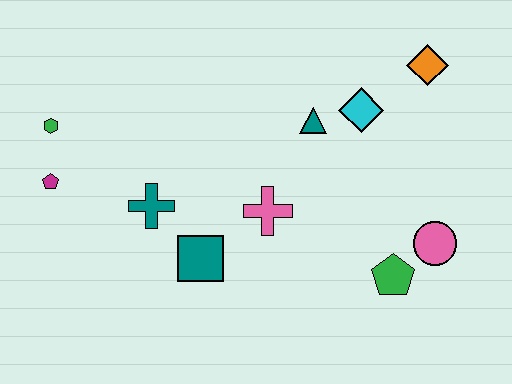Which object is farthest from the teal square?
The orange diamond is farthest from the teal square.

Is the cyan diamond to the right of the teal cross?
Yes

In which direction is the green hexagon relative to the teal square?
The green hexagon is to the left of the teal square.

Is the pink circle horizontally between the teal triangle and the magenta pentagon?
No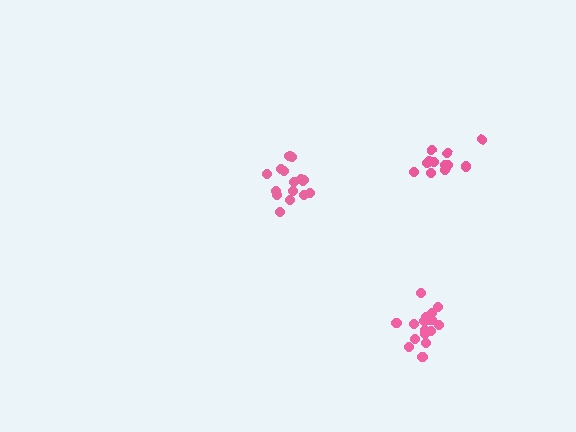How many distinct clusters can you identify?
There are 3 distinct clusters.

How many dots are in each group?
Group 1: 18 dots, Group 2: 13 dots, Group 3: 16 dots (47 total).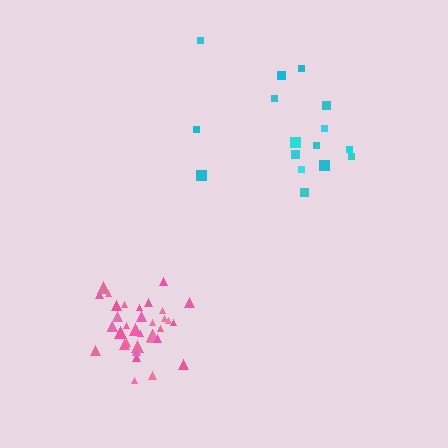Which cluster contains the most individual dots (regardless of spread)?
Pink (35).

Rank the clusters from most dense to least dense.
pink, cyan.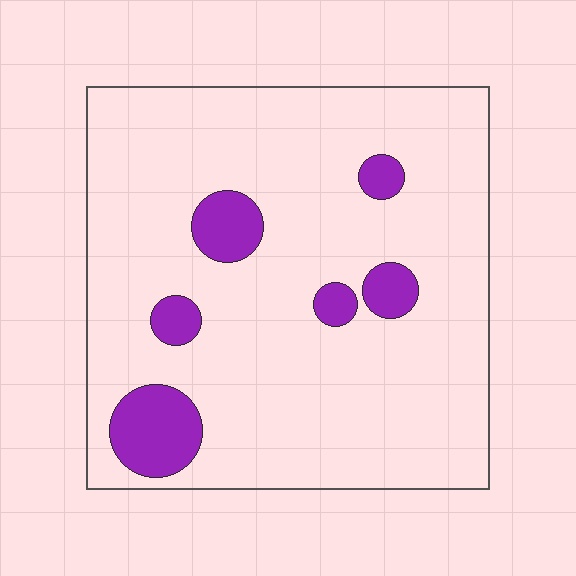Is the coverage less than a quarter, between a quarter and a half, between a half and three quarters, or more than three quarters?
Less than a quarter.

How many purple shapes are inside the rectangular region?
6.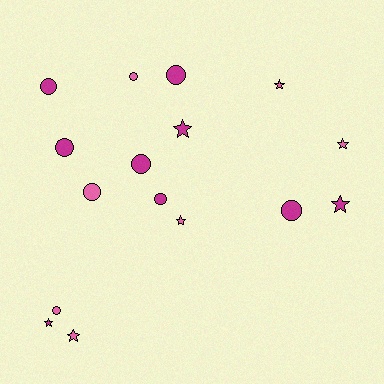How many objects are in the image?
There are 16 objects.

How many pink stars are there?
There are 4 pink stars.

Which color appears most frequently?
Magenta, with 9 objects.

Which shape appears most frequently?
Circle, with 9 objects.